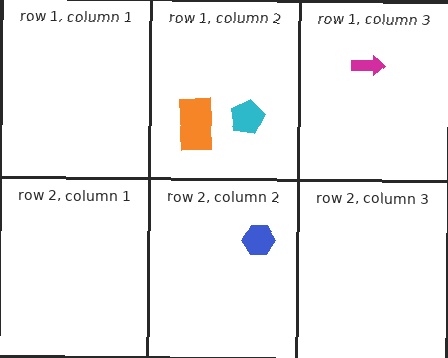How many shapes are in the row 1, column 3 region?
1.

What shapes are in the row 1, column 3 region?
The magenta arrow.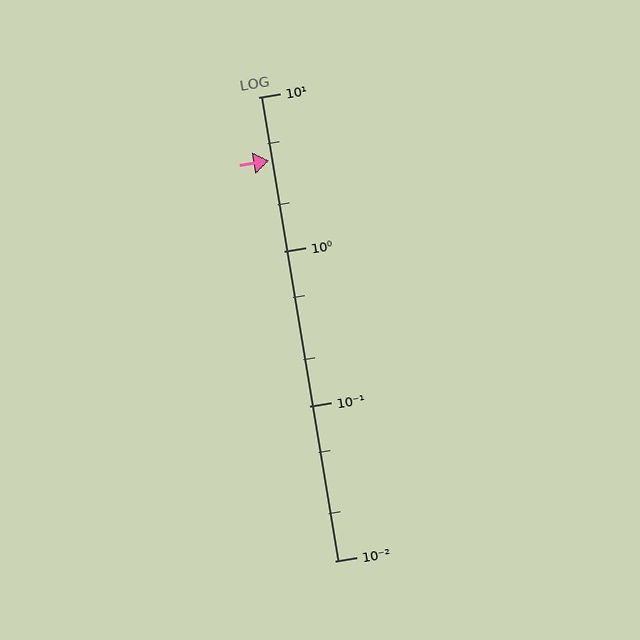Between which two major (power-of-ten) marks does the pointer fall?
The pointer is between 1 and 10.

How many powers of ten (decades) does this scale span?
The scale spans 3 decades, from 0.01 to 10.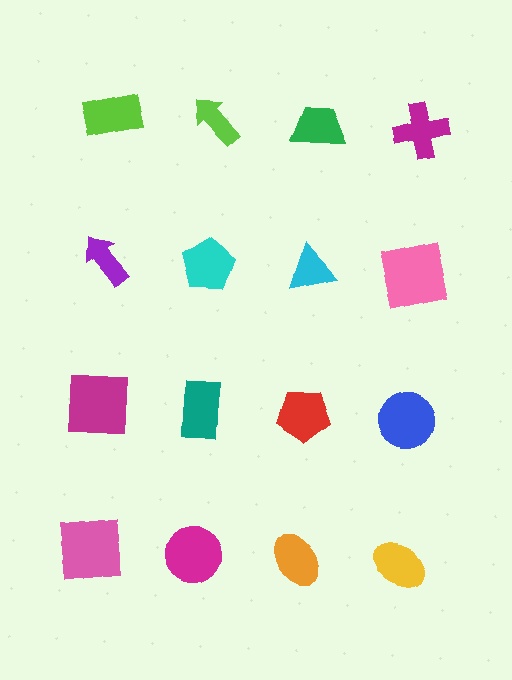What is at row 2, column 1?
A purple arrow.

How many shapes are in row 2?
4 shapes.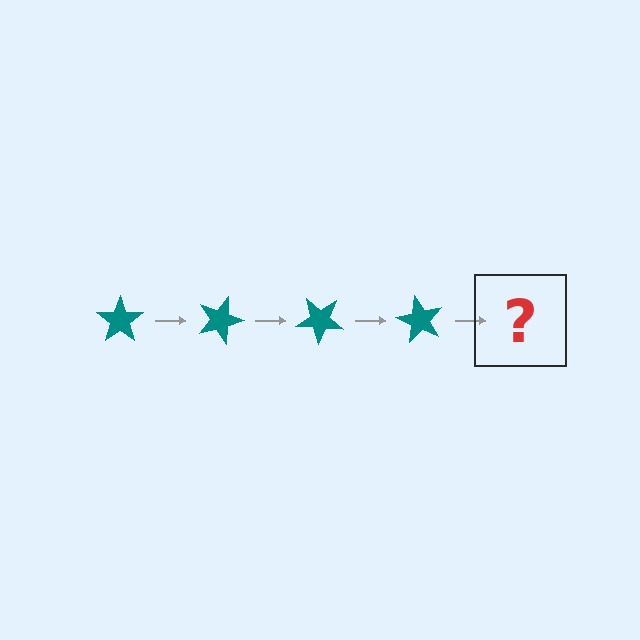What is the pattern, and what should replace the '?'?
The pattern is that the star rotates 20 degrees each step. The '?' should be a teal star rotated 80 degrees.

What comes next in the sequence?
The next element should be a teal star rotated 80 degrees.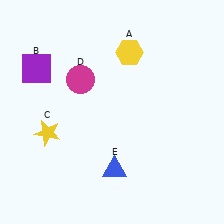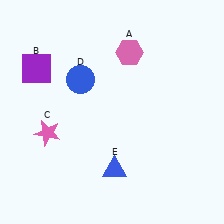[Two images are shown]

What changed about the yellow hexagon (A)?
In Image 1, A is yellow. In Image 2, it changed to pink.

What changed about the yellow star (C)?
In Image 1, C is yellow. In Image 2, it changed to pink.